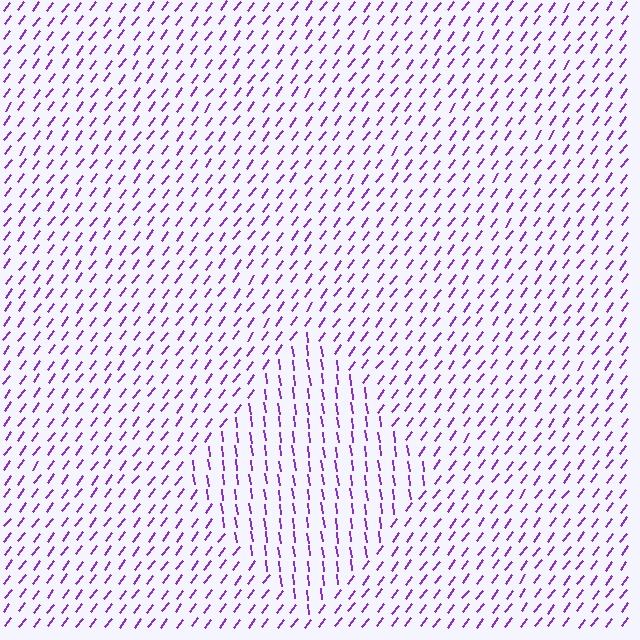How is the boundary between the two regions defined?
The boundary is defined purely by a change in line orientation (approximately 45 degrees difference). All lines are the same color and thickness.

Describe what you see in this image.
The image is filled with small purple line segments. A diamond region in the image has lines oriented differently from the surrounding lines, creating a visible texture boundary.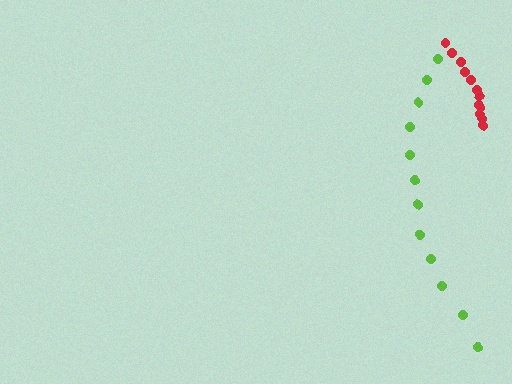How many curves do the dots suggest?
There are 2 distinct paths.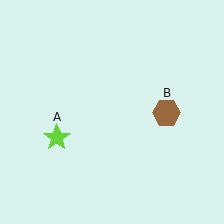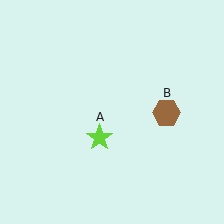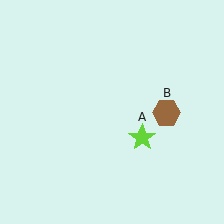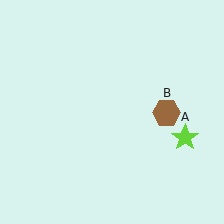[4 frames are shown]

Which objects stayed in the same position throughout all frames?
Brown hexagon (object B) remained stationary.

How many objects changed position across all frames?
1 object changed position: lime star (object A).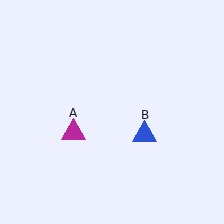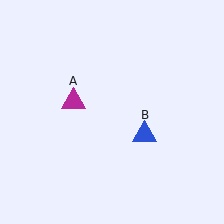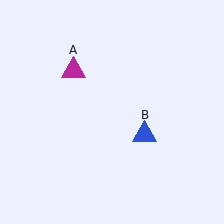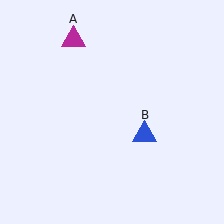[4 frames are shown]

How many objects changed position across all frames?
1 object changed position: magenta triangle (object A).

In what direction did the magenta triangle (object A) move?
The magenta triangle (object A) moved up.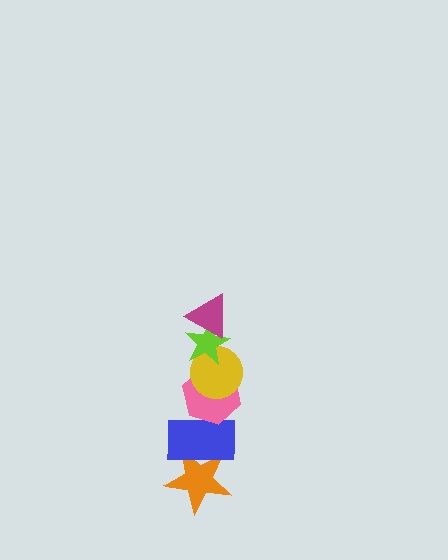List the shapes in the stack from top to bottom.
From top to bottom: the magenta triangle, the lime star, the yellow circle, the pink hexagon, the blue rectangle, the orange star.